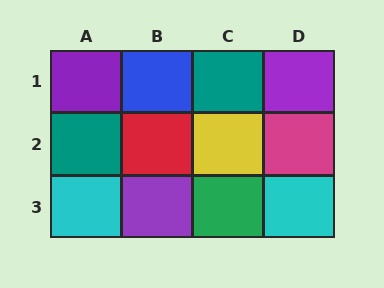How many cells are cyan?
2 cells are cyan.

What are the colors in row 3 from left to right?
Cyan, purple, green, cyan.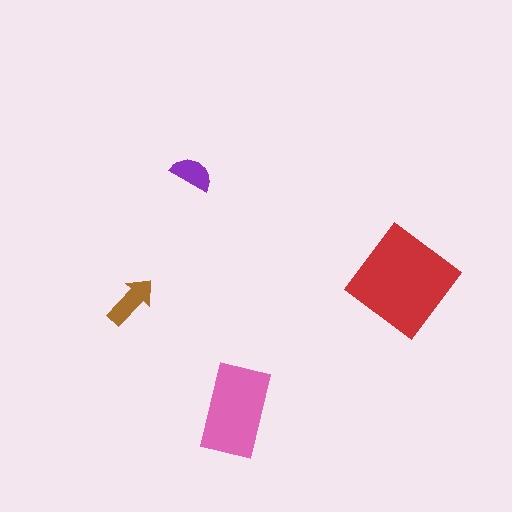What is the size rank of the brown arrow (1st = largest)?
3rd.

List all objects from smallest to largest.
The purple semicircle, the brown arrow, the pink rectangle, the red diamond.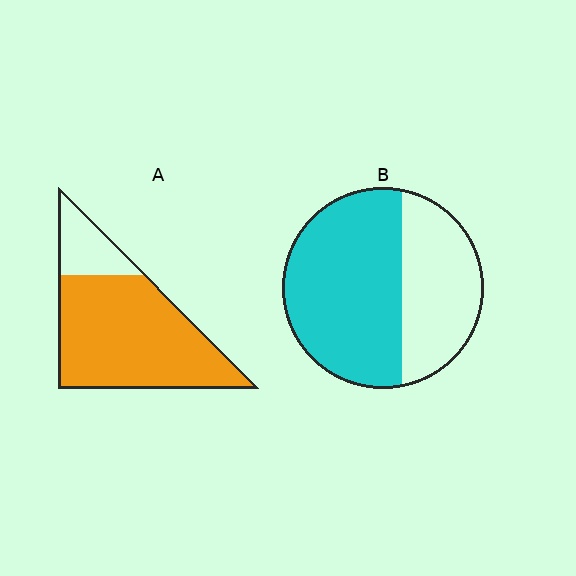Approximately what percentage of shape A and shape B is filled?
A is approximately 80% and B is approximately 60%.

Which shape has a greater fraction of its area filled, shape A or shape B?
Shape A.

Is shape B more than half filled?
Yes.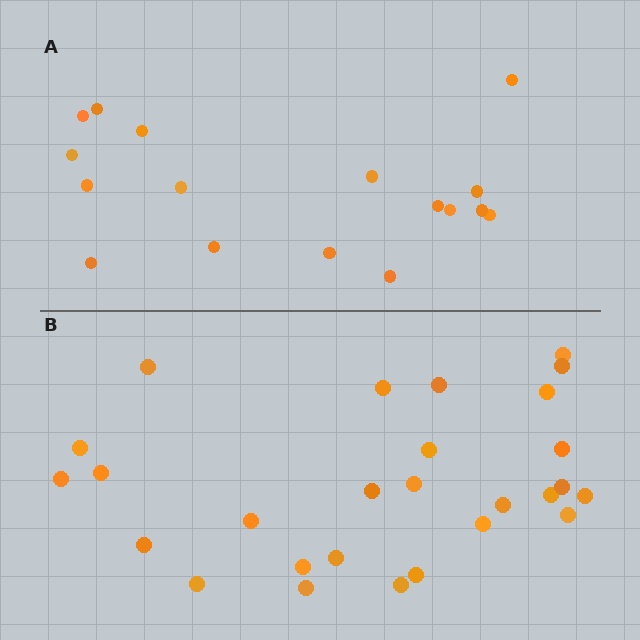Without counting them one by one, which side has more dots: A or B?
Region B (the bottom region) has more dots.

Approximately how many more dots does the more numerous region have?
Region B has roughly 10 or so more dots than region A.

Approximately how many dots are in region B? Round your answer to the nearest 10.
About 30 dots. (The exact count is 27, which rounds to 30.)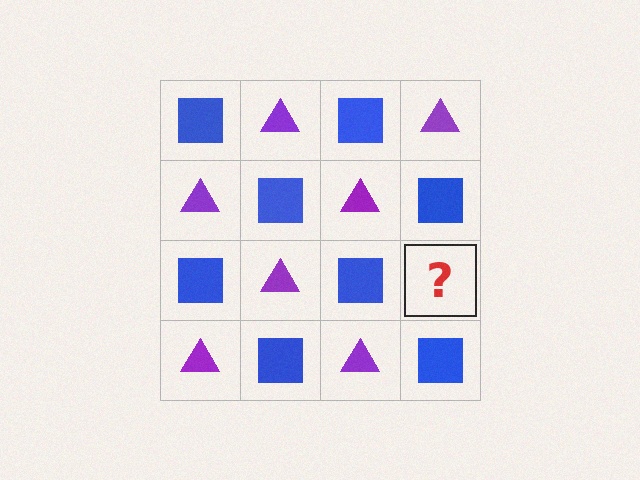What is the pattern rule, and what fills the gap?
The rule is that it alternates blue square and purple triangle in a checkerboard pattern. The gap should be filled with a purple triangle.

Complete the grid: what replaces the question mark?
The question mark should be replaced with a purple triangle.